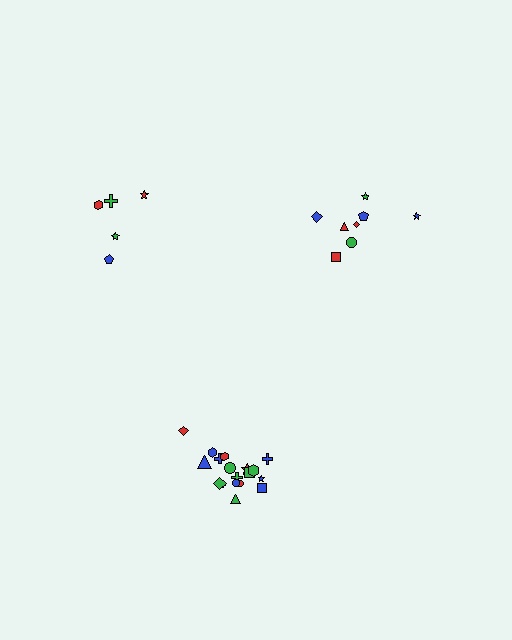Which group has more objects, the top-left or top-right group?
The top-right group.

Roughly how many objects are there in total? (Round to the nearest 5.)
Roughly 30 objects in total.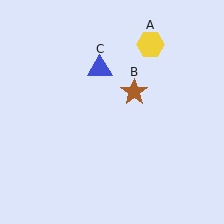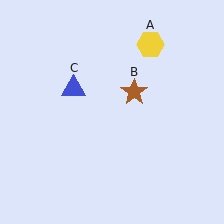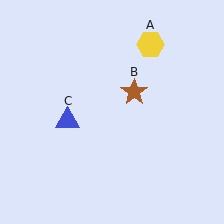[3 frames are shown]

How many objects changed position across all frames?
1 object changed position: blue triangle (object C).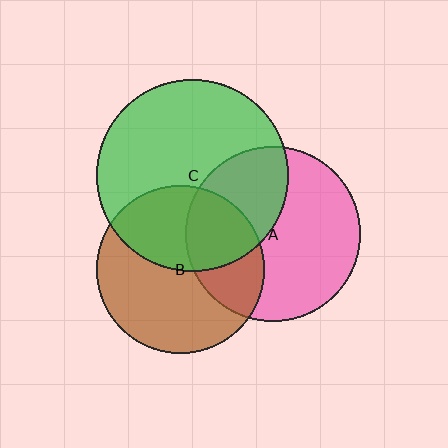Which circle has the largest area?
Circle C (green).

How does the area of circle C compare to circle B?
Approximately 1.3 times.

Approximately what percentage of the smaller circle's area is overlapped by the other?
Approximately 40%.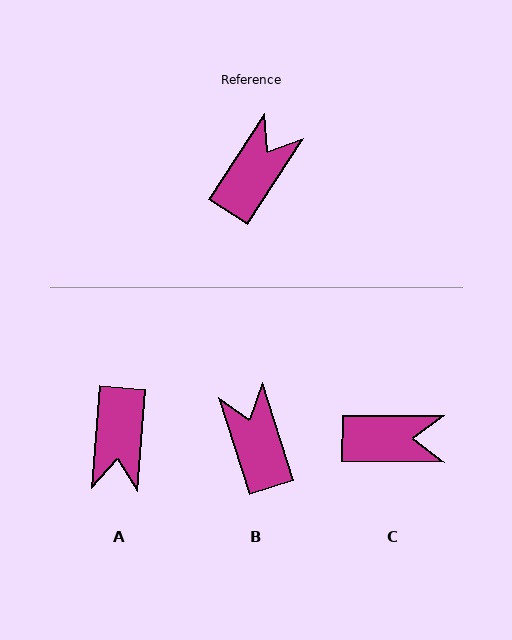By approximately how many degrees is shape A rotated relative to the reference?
Approximately 151 degrees clockwise.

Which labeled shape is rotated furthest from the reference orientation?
A, about 151 degrees away.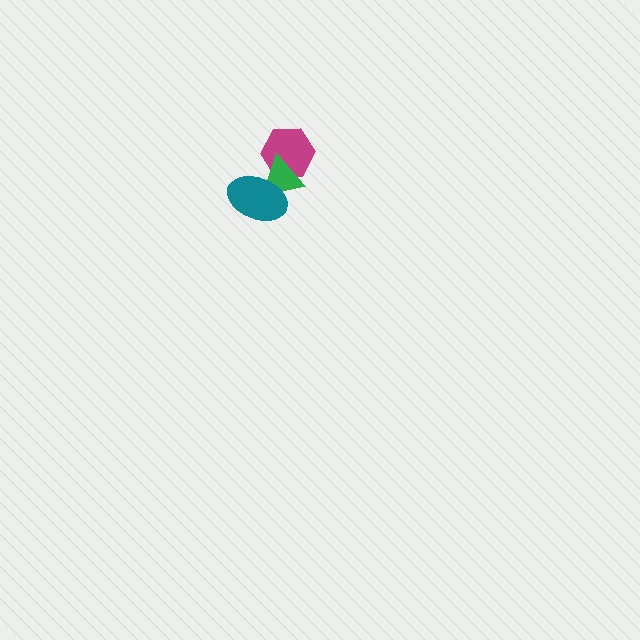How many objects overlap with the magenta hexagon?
1 object overlaps with the magenta hexagon.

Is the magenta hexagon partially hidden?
Yes, it is partially covered by another shape.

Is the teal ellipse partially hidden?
No, no other shape covers it.